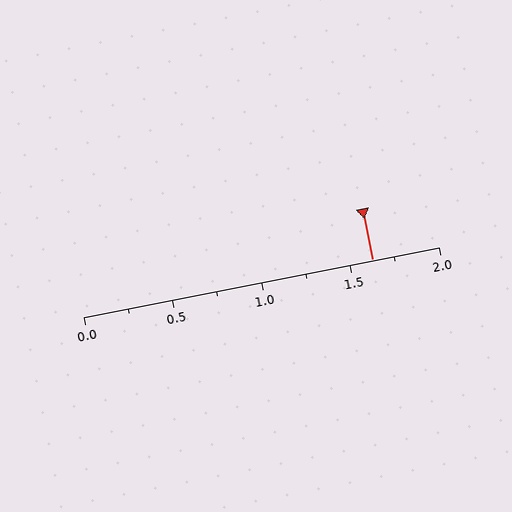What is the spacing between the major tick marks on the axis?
The major ticks are spaced 0.5 apart.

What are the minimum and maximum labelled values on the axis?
The axis runs from 0.0 to 2.0.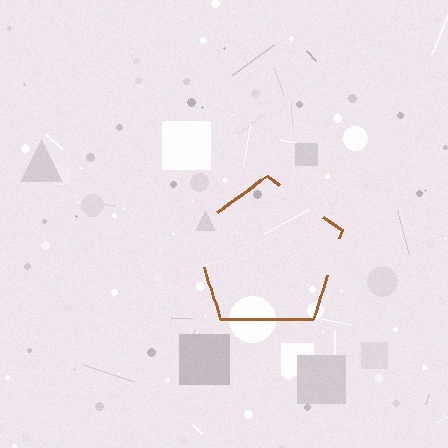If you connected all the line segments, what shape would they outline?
They would outline a pentagon.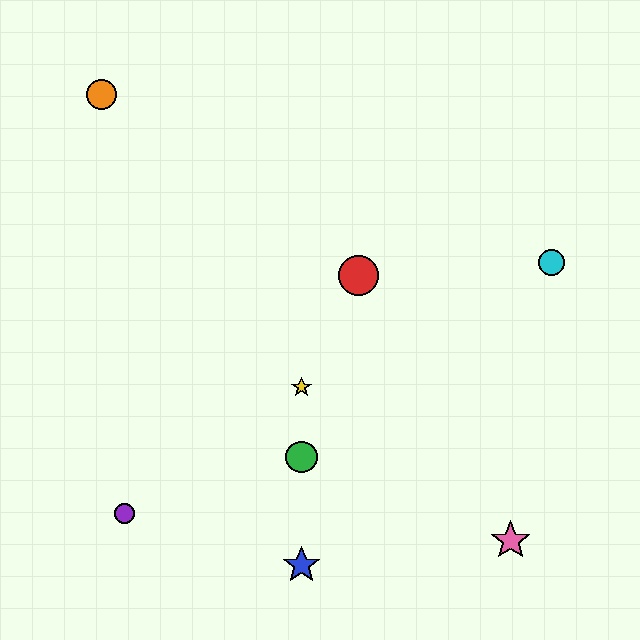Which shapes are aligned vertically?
The blue star, the green circle, the yellow star are aligned vertically.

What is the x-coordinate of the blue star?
The blue star is at x≈302.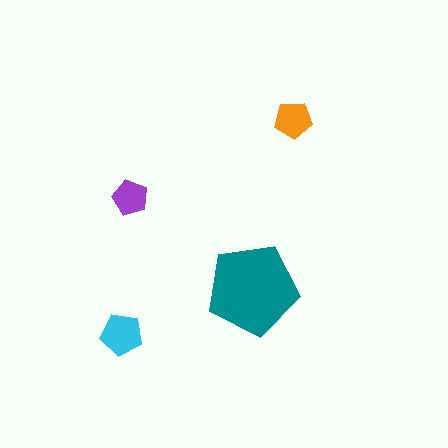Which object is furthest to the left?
The cyan pentagon is leftmost.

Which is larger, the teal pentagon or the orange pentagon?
The teal one.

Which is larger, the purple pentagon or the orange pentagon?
The orange one.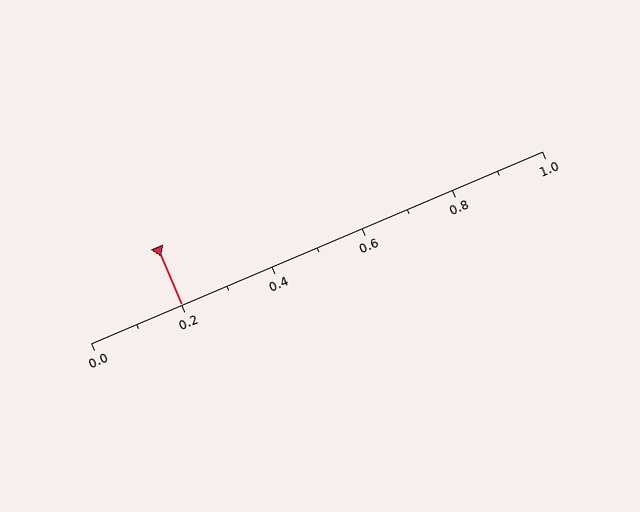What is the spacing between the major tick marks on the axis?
The major ticks are spaced 0.2 apart.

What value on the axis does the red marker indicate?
The marker indicates approximately 0.2.